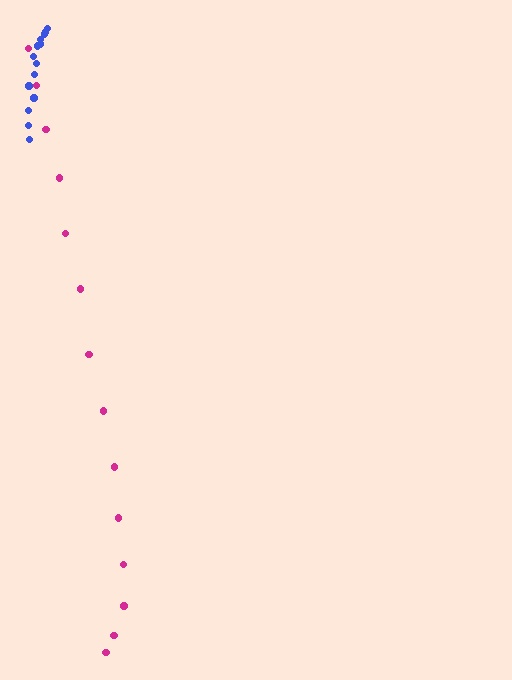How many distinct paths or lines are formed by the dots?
There are 2 distinct paths.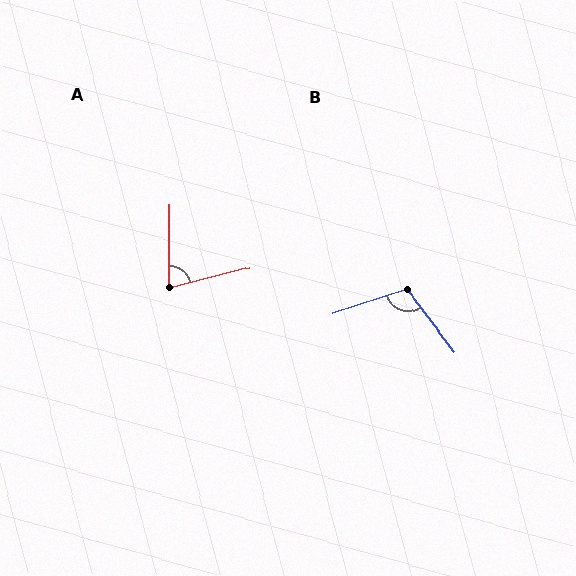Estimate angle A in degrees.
Approximately 76 degrees.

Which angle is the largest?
B, at approximately 110 degrees.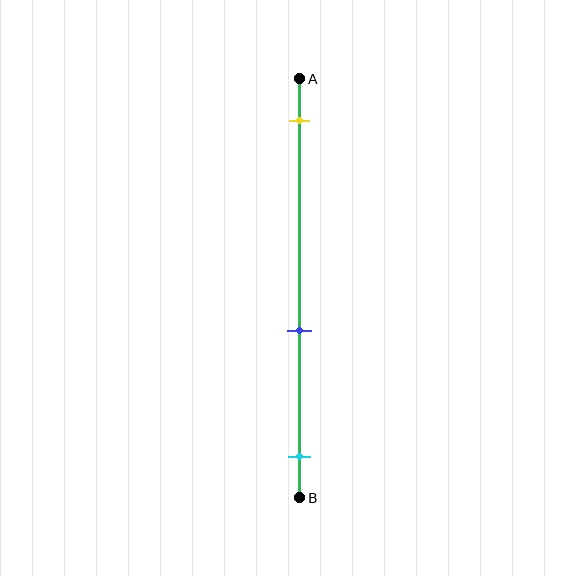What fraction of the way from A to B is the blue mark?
The blue mark is approximately 60% (0.6) of the way from A to B.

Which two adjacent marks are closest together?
The blue and cyan marks are the closest adjacent pair.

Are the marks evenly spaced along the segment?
No, the marks are not evenly spaced.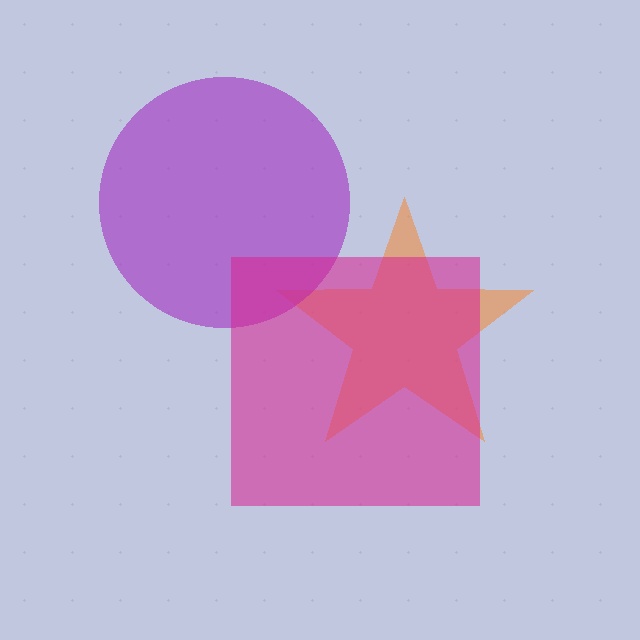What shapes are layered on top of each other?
The layered shapes are: an orange star, a purple circle, a magenta square.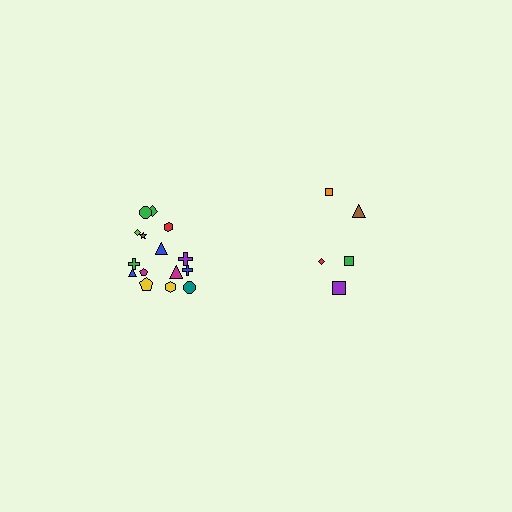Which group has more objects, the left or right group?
The left group.